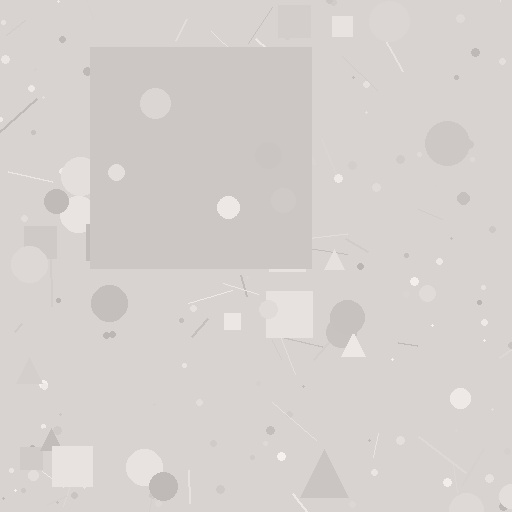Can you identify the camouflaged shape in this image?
The camouflaged shape is a square.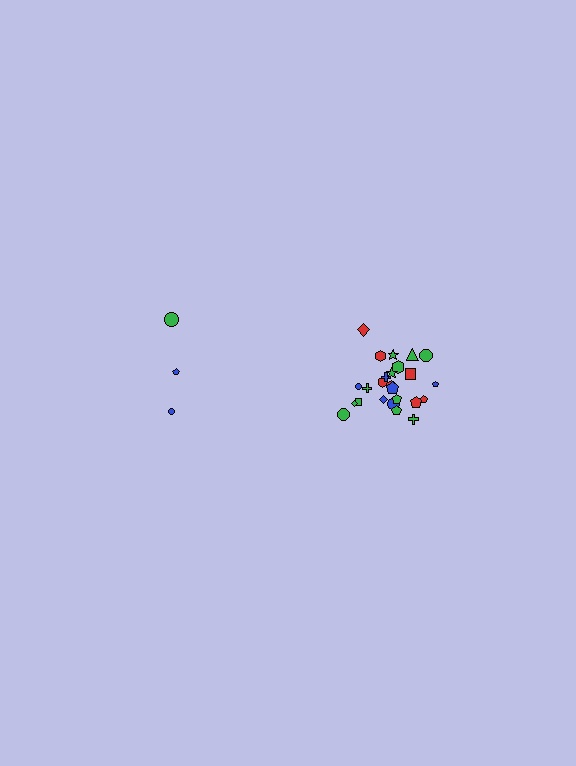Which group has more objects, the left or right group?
The right group.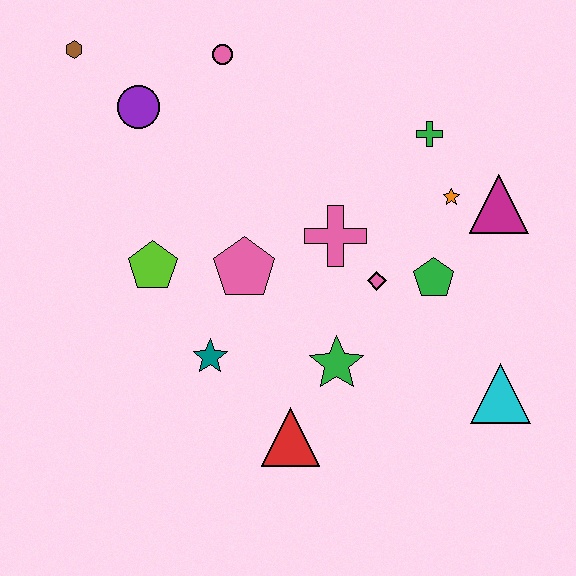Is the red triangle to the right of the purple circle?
Yes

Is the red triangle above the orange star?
No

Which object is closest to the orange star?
The magenta triangle is closest to the orange star.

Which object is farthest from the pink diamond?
The brown hexagon is farthest from the pink diamond.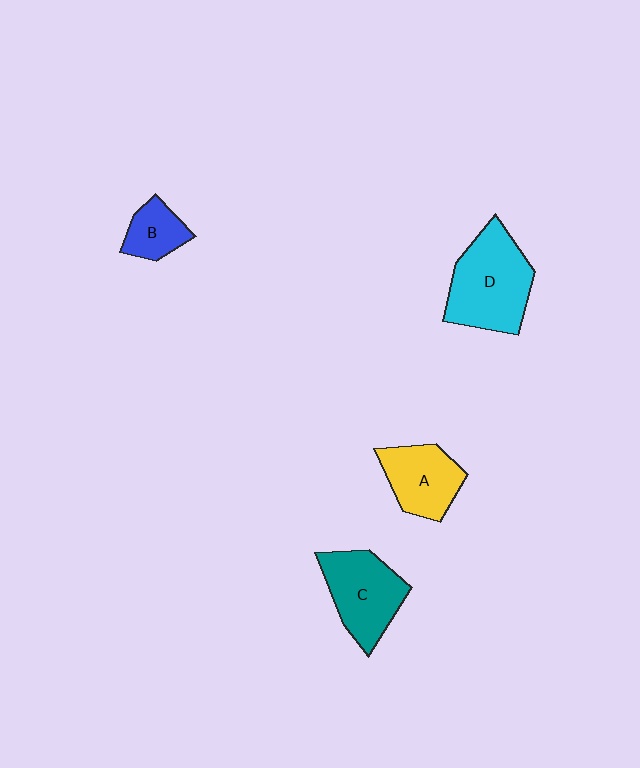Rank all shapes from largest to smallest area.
From largest to smallest: D (cyan), C (teal), A (yellow), B (blue).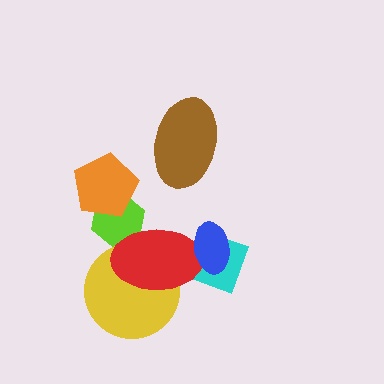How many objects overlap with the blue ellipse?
2 objects overlap with the blue ellipse.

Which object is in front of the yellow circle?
The red ellipse is in front of the yellow circle.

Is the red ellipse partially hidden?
Yes, it is partially covered by another shape.